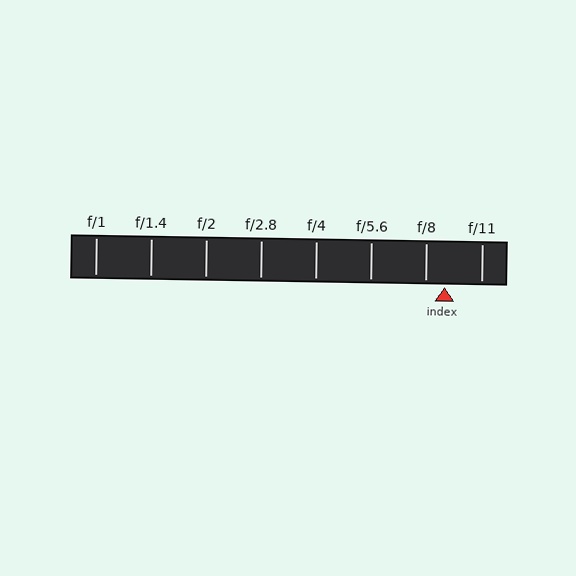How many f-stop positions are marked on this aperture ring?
There are 8 f-stop positions marked.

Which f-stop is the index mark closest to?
The index mark is closest to f/8.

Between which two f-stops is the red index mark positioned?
The index mark is between f/8 and f/11.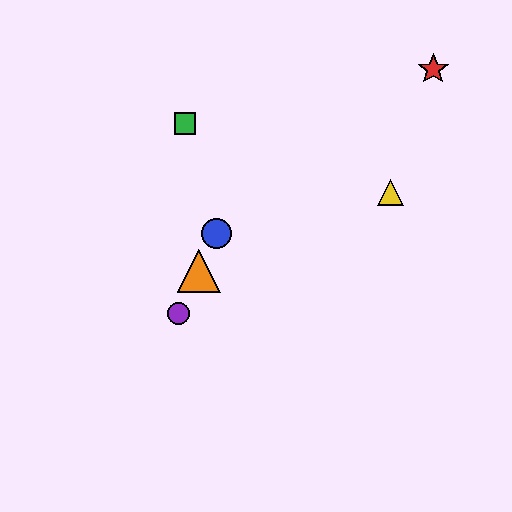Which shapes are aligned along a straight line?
The blue circle, the purple circle, the orange triangle are aligned along a straight line.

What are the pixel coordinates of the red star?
The red star is at (433, 69).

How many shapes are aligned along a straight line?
3 shapes (the blue circle, the purple circle, the orange triangle) are aligned along a straight line.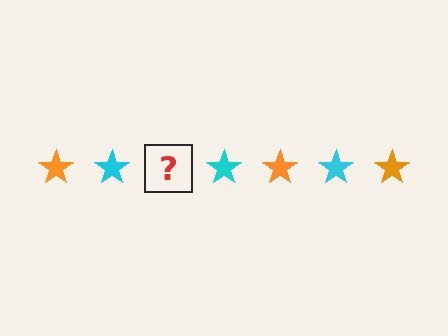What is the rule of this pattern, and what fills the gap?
The rule is that the pattern cycles through orange, cyan stars. The gap should be filled with an orange star.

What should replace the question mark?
The question mark should be replaced with an orange star.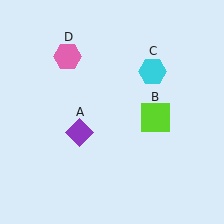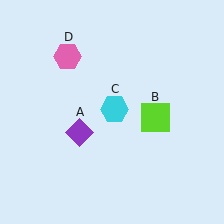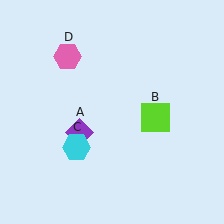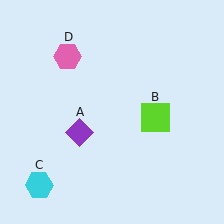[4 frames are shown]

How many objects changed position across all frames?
1 object changed position: cyan hexagon (object C).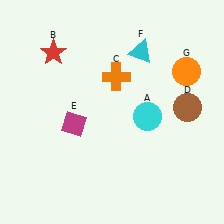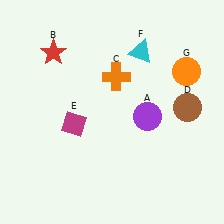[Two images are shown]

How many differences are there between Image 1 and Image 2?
There is 1 difference between the two images.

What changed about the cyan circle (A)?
In Image 1, A is cyan. In Image 2, it changed to purple.